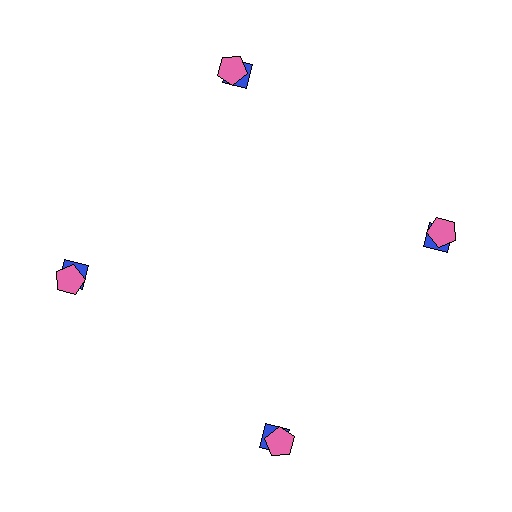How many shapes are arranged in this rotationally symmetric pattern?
There are 8 shapes, arranged in 4 groups of 2.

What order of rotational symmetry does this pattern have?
This pattern has 4-fold rotational symmetry.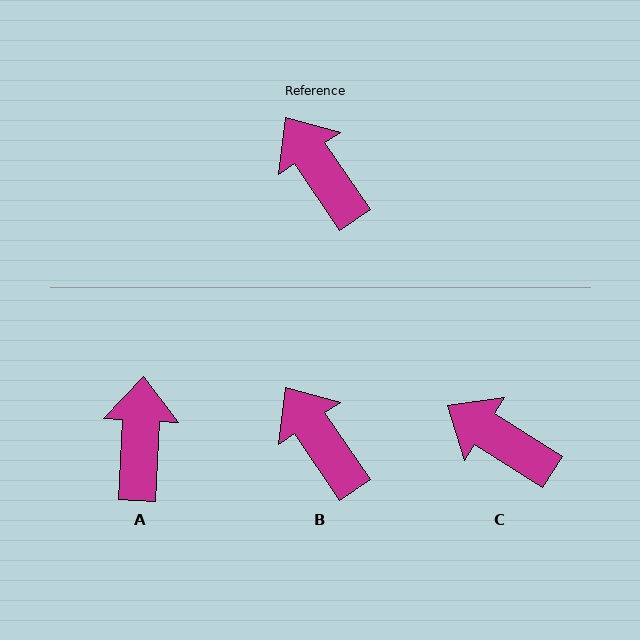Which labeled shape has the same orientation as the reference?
B.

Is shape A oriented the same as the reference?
No, it is off by about 37 degrees.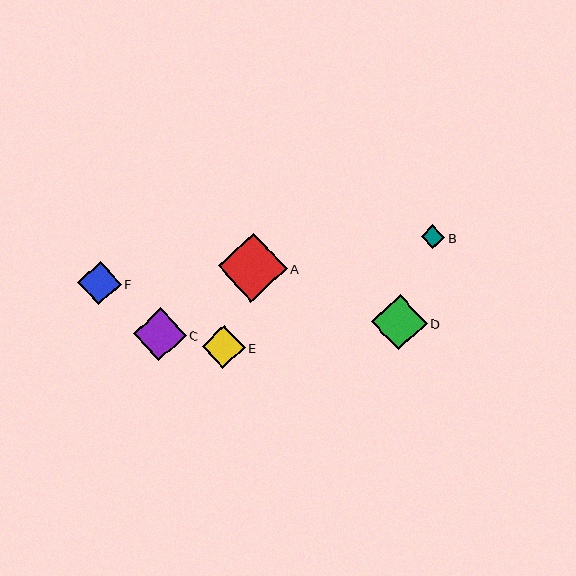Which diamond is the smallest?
Diamond B is the smallest with a size of approximately 24 pixels.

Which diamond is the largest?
Diamond A is the largest with a size of approximately 69 pixels.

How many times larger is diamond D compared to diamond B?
Diamond D is approximately 2.3 times the size of diamond B.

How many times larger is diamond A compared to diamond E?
Diamond A is approximately 1.6 times the size of diamond E.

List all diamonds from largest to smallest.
From largest to smallest: A, D, C, F, E, B.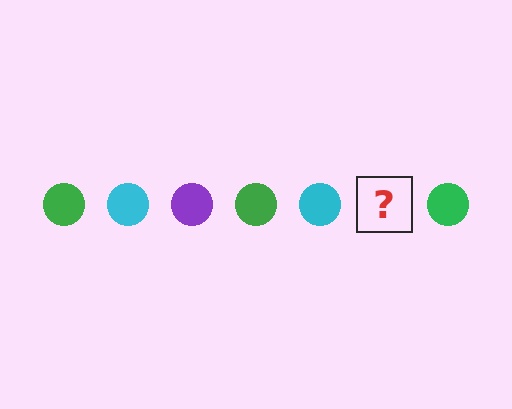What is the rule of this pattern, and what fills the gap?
The rule is that the pattern cycles through green, cyan, purple circles. The gap should be filled with a purple circle.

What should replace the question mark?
The question mark should be replaced with a purple circle.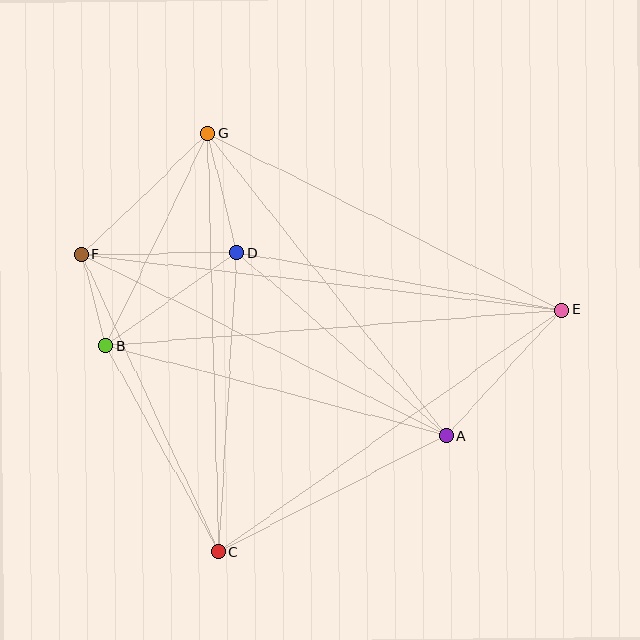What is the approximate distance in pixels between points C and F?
The distance between C and F is approximately 327 pixels.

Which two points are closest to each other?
Points B and F are closest to each other.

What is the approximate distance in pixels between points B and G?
The distance between B and G is approximately 236 pixels.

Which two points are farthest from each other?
Points E and F are farthest from each other.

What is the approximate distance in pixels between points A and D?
The distance between A and D is approximately 278 pixels.